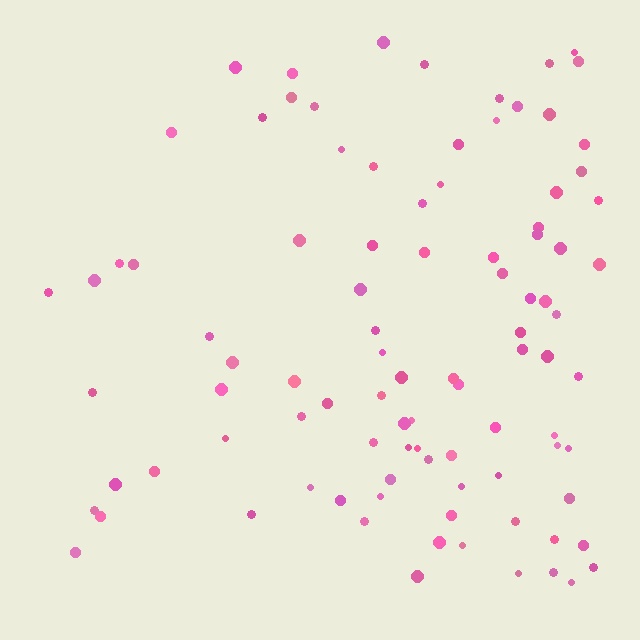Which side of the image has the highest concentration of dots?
The right.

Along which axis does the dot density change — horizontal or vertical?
Horizontal.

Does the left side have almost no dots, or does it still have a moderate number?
Still a moderate number, just noticeably fewer than the right.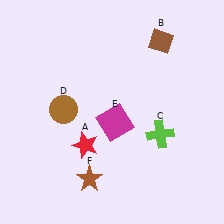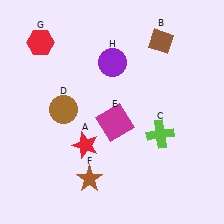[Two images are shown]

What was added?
A red hexagon (G), a purple circle (H) were added in Image 2.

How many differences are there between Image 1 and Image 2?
There are 2 differences between the two images.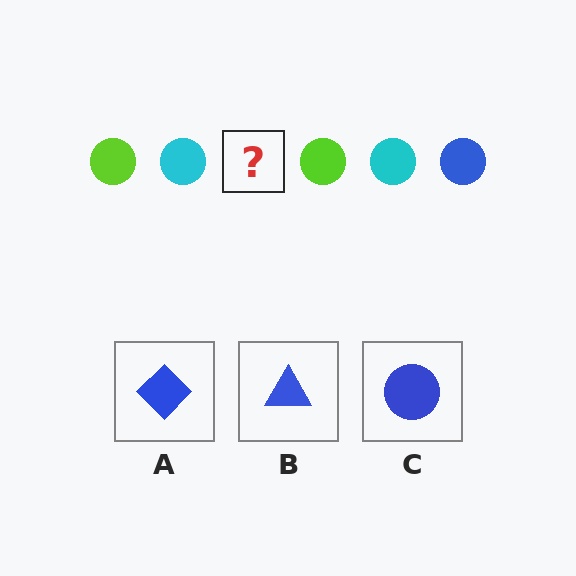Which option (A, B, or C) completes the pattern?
C.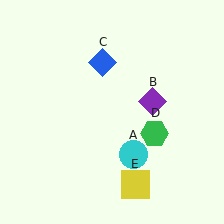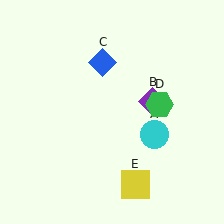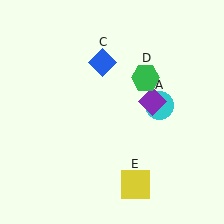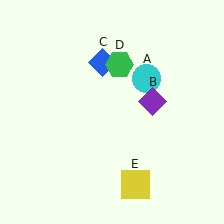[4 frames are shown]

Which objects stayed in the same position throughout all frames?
Purple diamond (object B) and blue diamond (object C) and yellow square (object E) remained stationary.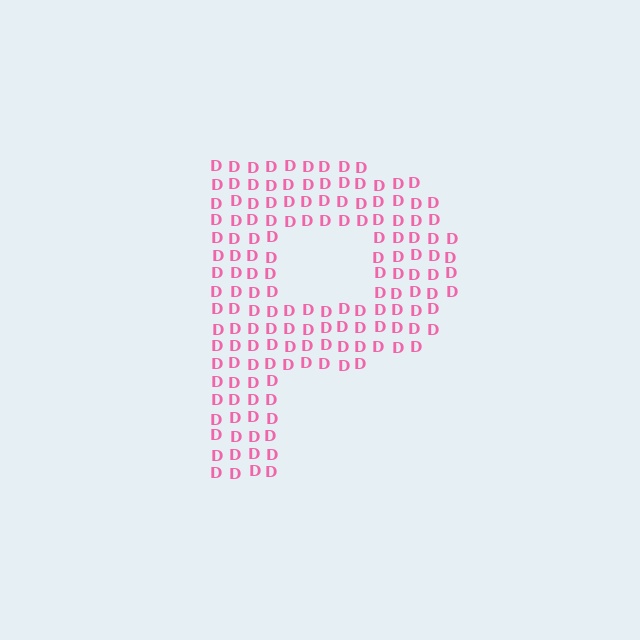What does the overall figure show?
The overall figure shows the letter P.